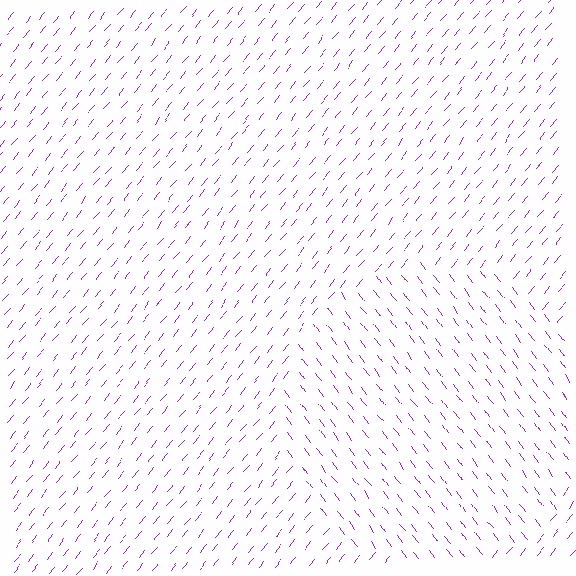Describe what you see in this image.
The image is filled with small purple line segments. A circle region in the image has lines oriented differently from the surrounding lines, creating a visible texture boundary.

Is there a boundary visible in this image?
Yes, there is a texture boundary formed by a change in line orientation.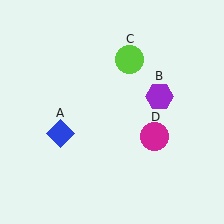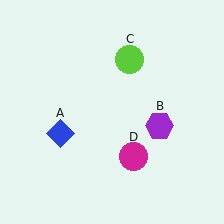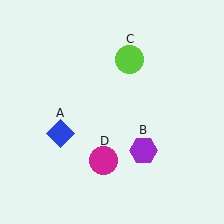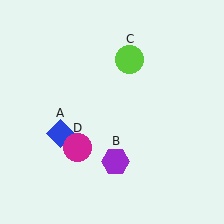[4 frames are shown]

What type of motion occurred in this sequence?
The purple hexagon (object B), magenta circle (object D) rotated clockwise around the center of the scene.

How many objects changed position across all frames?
2 objects changed position: purple hexagon (object B), magenta circle (object D).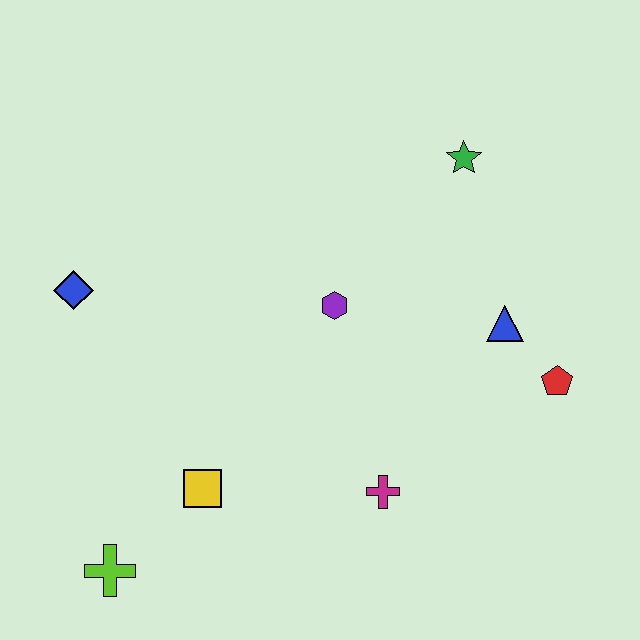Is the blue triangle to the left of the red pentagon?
Yes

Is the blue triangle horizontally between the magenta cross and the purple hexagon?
No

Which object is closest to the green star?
The blue triangle is closest to the green star.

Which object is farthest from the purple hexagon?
The lime cross is farthest from the purple hexagon.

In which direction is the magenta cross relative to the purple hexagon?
The magenta cross is below the purple hexagon.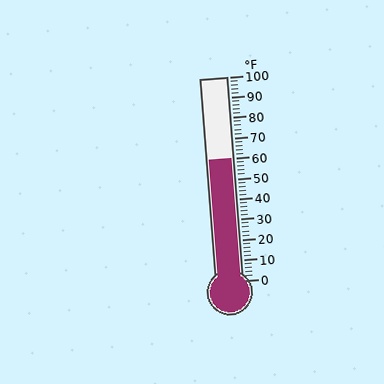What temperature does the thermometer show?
The thermometer shows approximately 60°F.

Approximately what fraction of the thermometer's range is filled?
The thermometer is filled to approximately 60% of its range.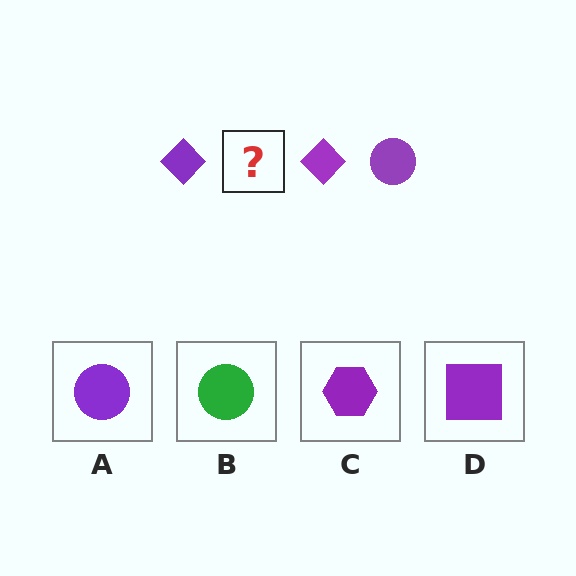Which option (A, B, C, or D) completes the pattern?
A.